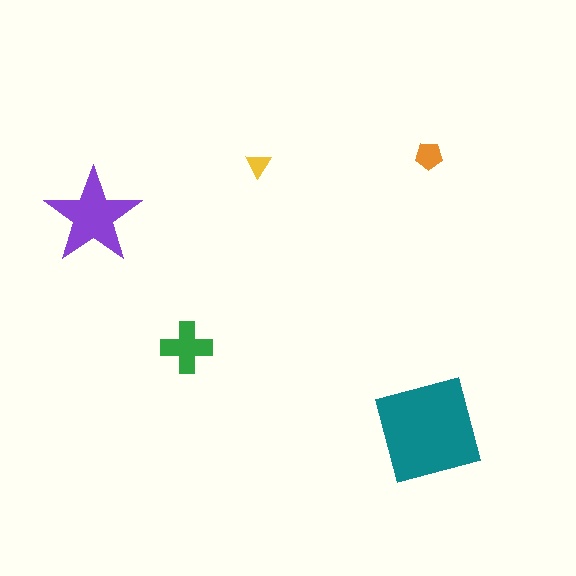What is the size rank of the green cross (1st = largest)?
3rd.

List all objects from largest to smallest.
The teal square, the purple star, the green cross, the orange pentagon, the yellow triangle.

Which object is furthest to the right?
The orange pentagon is rightmost.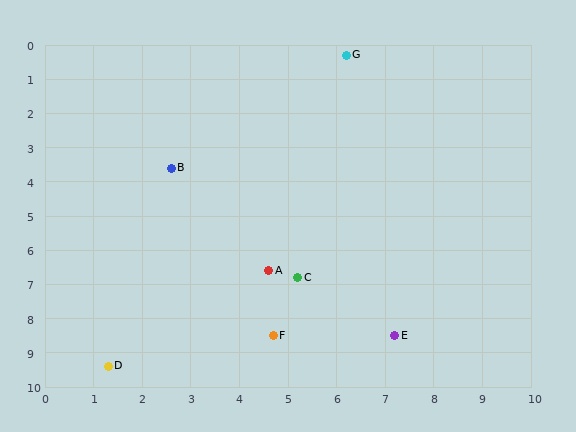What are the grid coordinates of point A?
Point A is at approximately (4.6, 6.6).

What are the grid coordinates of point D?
Point D is at approximately (1.3, 9.4).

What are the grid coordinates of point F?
Point F is at approximately (4.7, 8.5).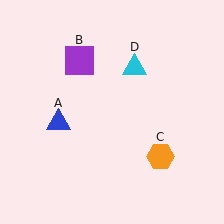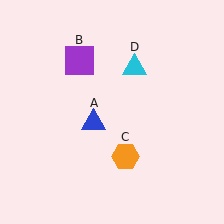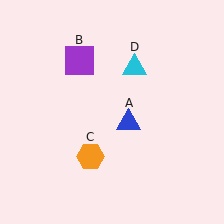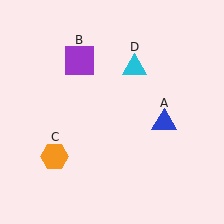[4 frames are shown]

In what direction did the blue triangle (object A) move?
The blue triangle (object A) moved right.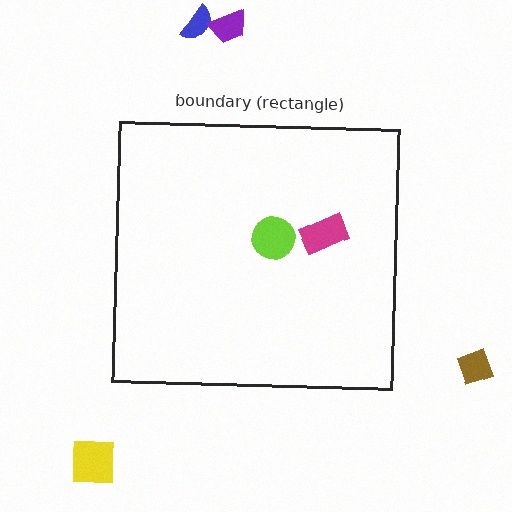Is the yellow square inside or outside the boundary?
Outside.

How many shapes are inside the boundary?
2 inside, 4 outside.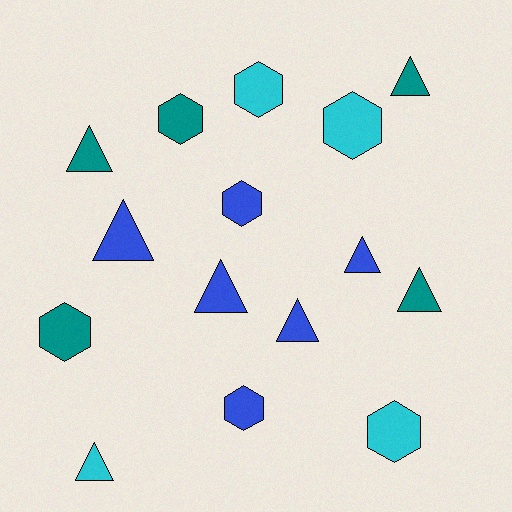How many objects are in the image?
There are 15 objects.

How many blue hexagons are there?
There are 2 blue hexagons.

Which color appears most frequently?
Blue, with 6 objects.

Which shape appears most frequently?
Triangle, with 8 objects.